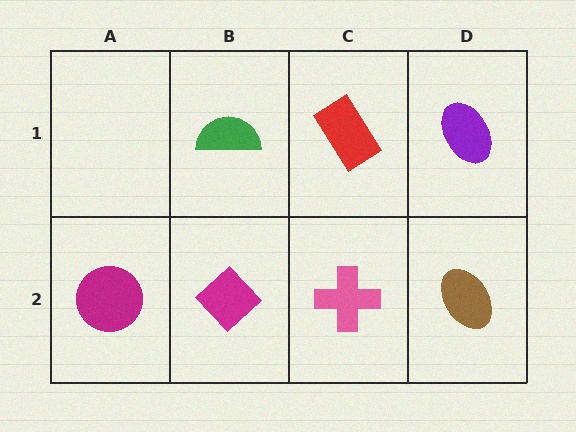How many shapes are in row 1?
3 shapes.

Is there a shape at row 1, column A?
No, that cell is empty.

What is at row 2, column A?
A magenta circle.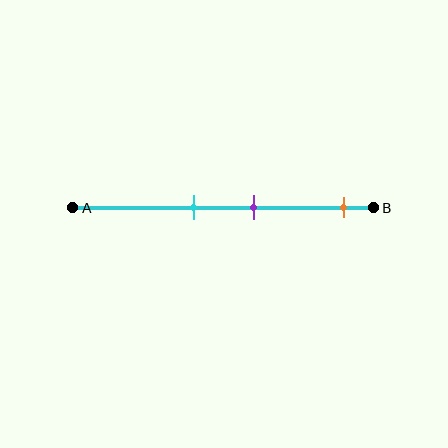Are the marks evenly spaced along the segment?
No, the marks are not evenly spaced.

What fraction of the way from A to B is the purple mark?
The purple mark is approximately 60% (0.6) of the way from A to B.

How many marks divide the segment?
There are 3 marks dividing the segment.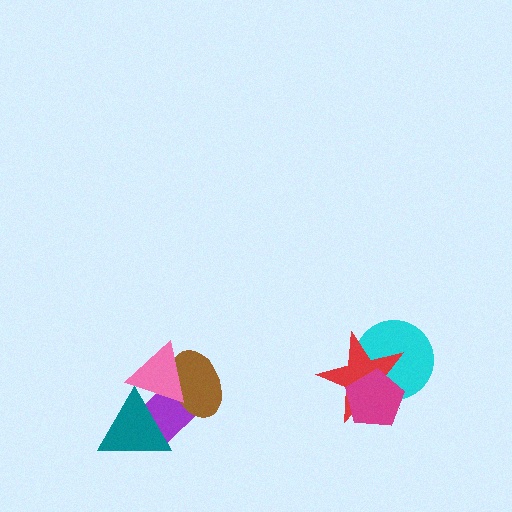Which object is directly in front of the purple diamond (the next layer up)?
The teal triangle is directly in front of the purple diamond.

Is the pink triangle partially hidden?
No, no other shape covers it.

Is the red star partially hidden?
Yes, it is partially covered by another shape.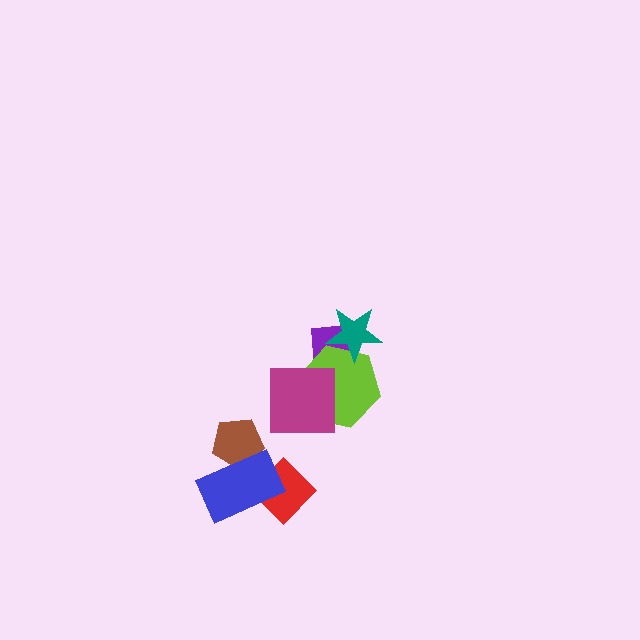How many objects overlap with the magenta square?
1 object overlaps with the magenta square.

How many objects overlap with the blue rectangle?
2 objects overlap with the blue rectangle.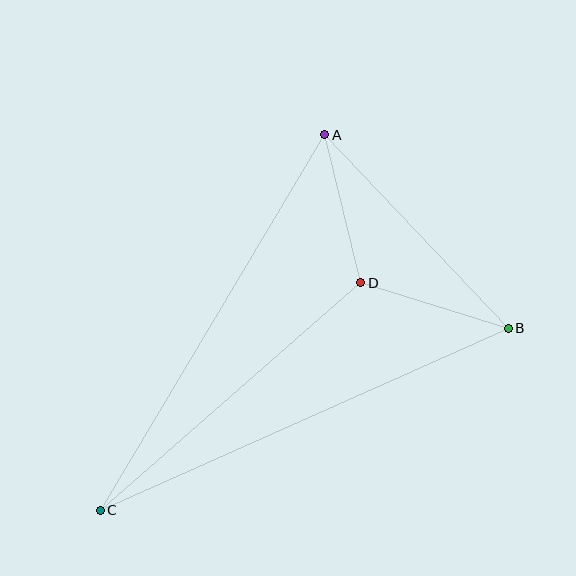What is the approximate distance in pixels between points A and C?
The distance between A and C is approximately 438 pixels.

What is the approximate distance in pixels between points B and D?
The distance between B and D is approximately 154 pixels.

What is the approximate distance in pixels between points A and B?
The distance between A and B is approximately 266 pixels.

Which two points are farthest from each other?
Points B and C are farthest from each other.